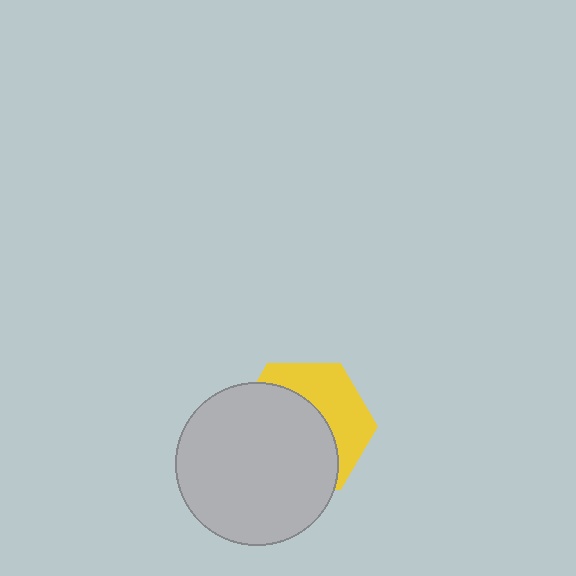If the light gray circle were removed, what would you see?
You would see the complete yellow hexagon.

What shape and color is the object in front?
The object in front is a light gray circle.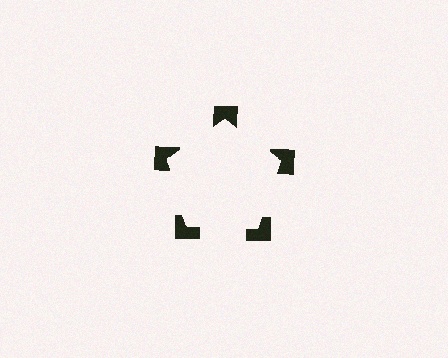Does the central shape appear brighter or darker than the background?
It typically appears slightly brighter than the background, even though no actual brightness change is drawn.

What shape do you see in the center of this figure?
An illusory pentagon — its edges are inferred from the aligned wedge cuts in the notched squares, not physically drawn.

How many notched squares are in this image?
There are 5 — one at each vertex of the illusory pentagon.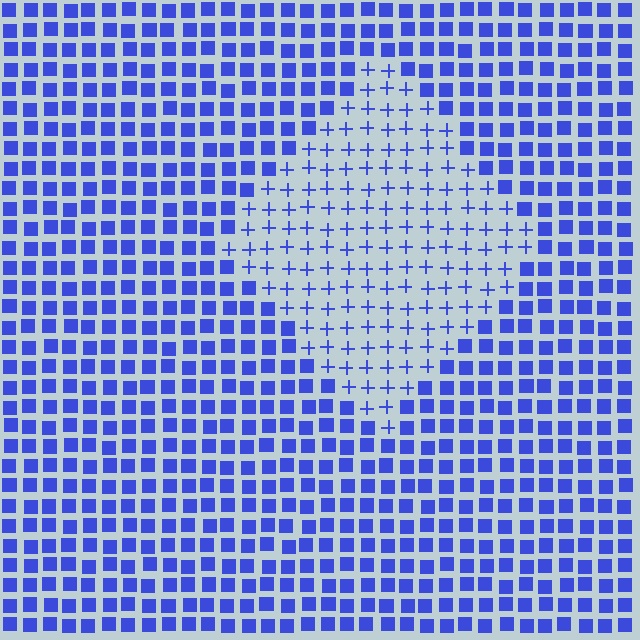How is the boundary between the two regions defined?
The boundary is defined by a change in element shape: plus signs inside vs. squares outside. All elements share the same color and spacing.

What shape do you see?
I see a diamond.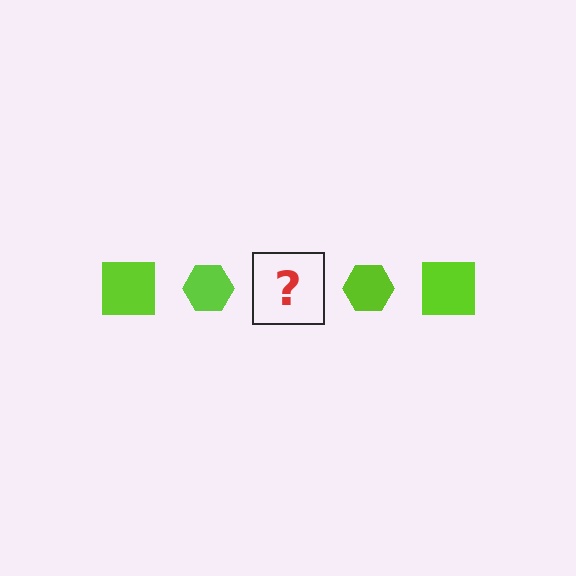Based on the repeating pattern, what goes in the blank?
The blank should be a lime square.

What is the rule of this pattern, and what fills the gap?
The rule is that the pattern cycles through square, hexagon shapes in lime. The gap should be filled with a lime square.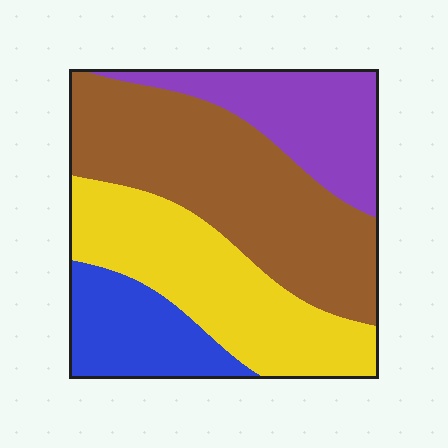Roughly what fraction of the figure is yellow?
Yellow covers 29% of the figure.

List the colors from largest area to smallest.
From largest to smallest: brown, yellow, purple, blue.